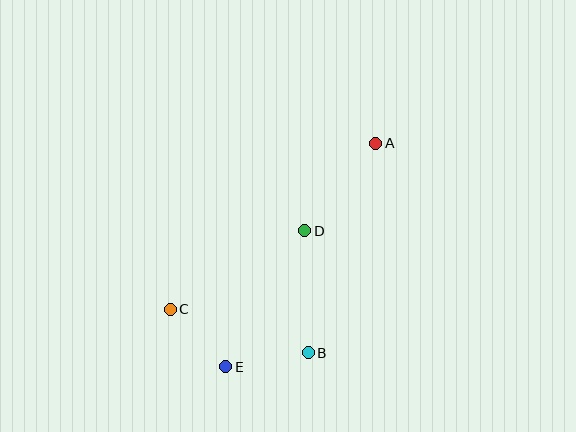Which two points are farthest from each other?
Points A and E are farthest from each other.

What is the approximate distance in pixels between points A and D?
The distance between A and D is approximately 113 pixels.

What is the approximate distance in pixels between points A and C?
The distance between A and C is approximately 264 pixels.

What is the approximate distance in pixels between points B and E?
The distance between B and E is approximately 84 pixels.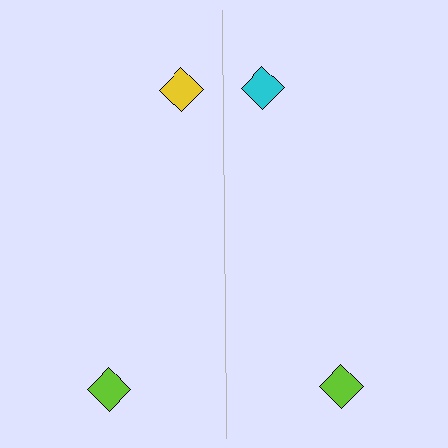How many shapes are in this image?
There are 4 shapes in this image.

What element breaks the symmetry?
The cyan diamond on the right side breaks the symmetry — its mirror counterpart is yellow.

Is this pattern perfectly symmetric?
No, the pattern is not perfectly symmetric. The cyan diamond on the right side breaks the symmetry — its mirror counterpart is yellow.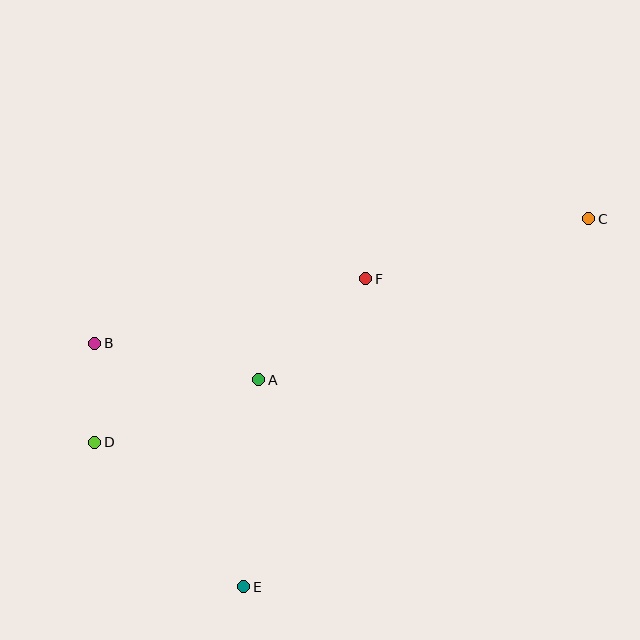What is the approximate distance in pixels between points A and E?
The distance between A and E is approximately 207 pixels.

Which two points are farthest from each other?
Points C and D are farthest from each other.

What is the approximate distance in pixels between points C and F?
The distance between C and F is approximately 231 pixels.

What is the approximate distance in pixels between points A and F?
The distance between A and F is approximately 147 pixels.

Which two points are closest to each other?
Points B and D are closest to each other.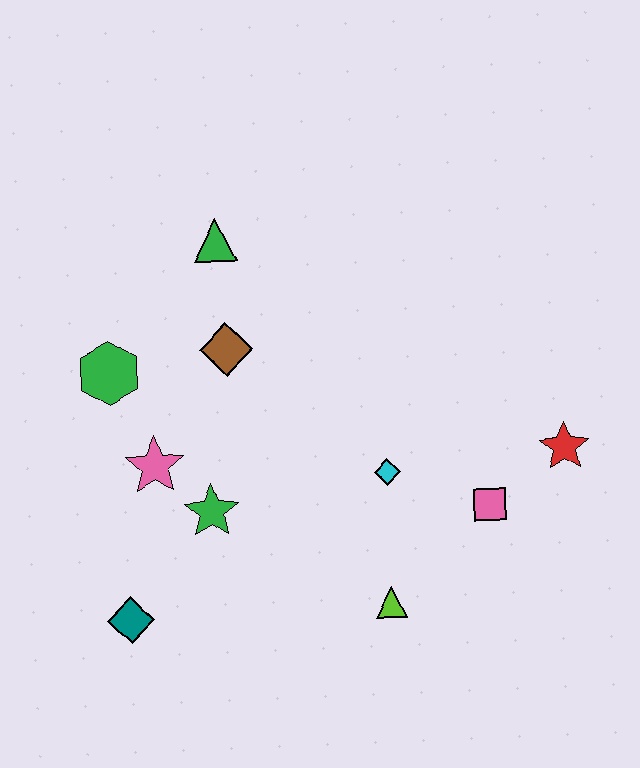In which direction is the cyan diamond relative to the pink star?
The cyan diamond is to the right of the pink star.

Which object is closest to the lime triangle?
The cyan diamond is closest to the lime triangle.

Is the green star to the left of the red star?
Yes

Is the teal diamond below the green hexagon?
Yes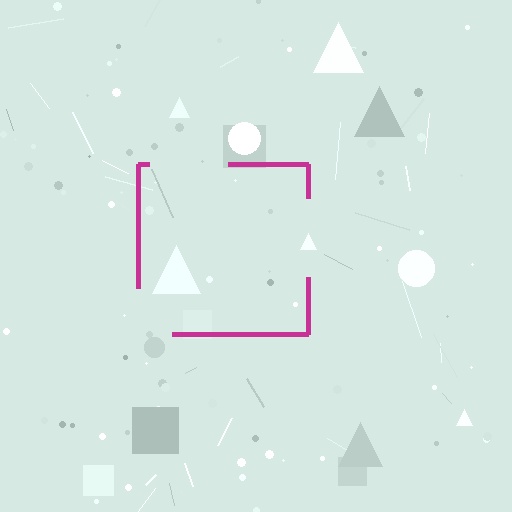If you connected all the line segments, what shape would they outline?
They would outline a square.